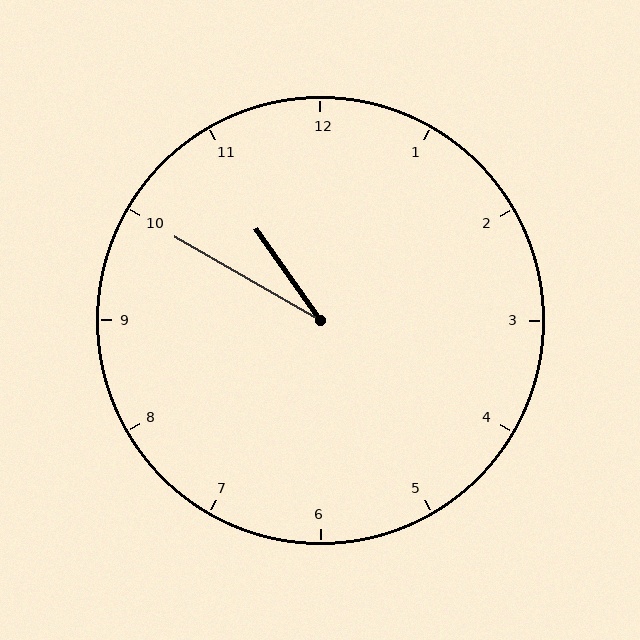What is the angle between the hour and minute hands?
Approximately 25 degrees.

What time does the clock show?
10:50.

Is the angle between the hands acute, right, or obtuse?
It is acute.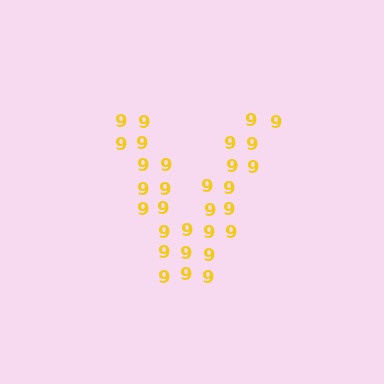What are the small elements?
The small elements are digit 9's.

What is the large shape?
The large shape is the letter V.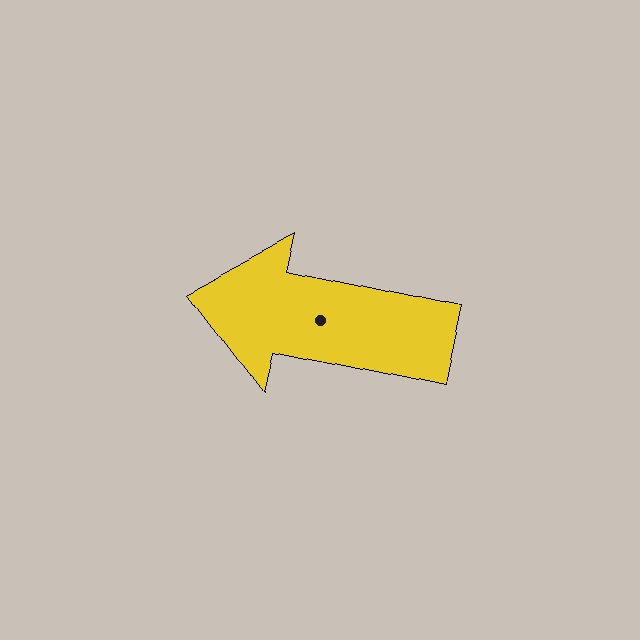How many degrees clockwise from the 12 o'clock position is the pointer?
Approximately 282 degrees.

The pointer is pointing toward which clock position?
Roughly 9 o'clock.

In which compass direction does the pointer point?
West.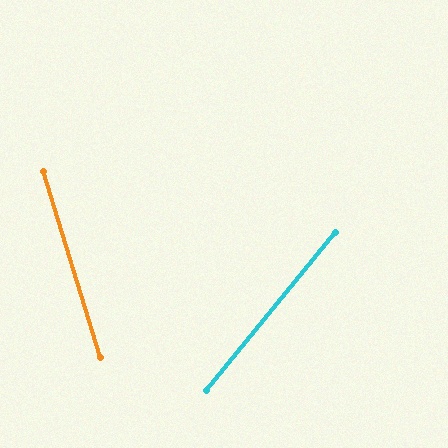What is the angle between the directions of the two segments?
Approximately 56 degrees.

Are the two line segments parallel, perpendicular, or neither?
Neither parallel nor perpendicular — they differ by about 56°.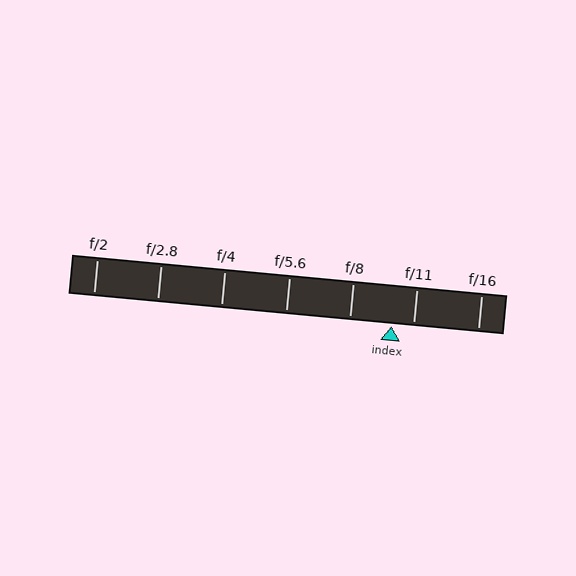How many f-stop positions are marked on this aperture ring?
There are 7 f-stop positions marked.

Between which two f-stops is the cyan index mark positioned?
The index mark is between f/8 and f/11.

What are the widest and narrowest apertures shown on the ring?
The widest aperture shown is f/2 and the narrowest is f/16.